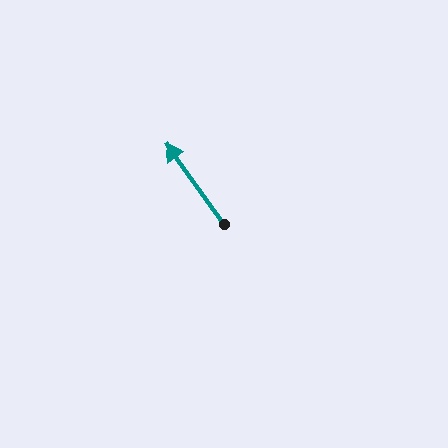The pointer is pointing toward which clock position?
Roughly 11 o'clock.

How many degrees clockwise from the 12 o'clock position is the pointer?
Approximately 324 degrees.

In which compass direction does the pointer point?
Northwest.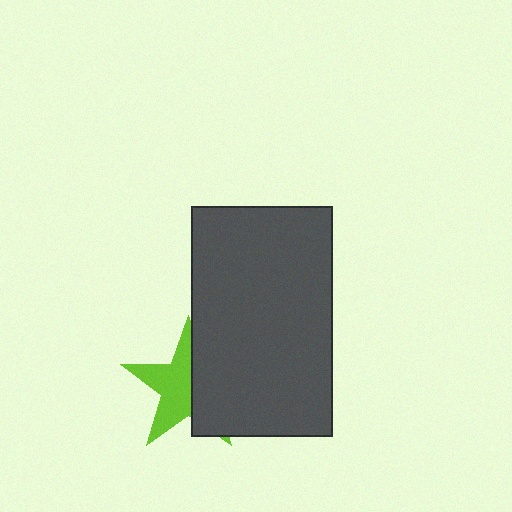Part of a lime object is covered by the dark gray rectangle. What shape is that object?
It is a star.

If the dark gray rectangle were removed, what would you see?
You would see the complete lime star.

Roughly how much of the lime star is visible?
About half of it is visible (roughly 55%).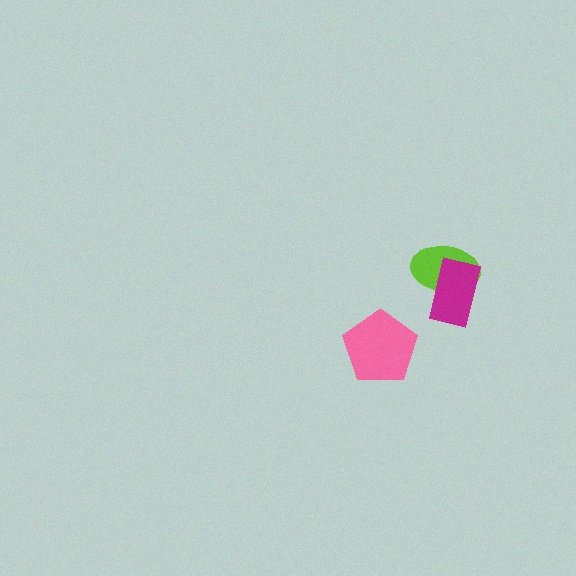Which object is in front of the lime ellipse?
The magenta rectangle is in front of the lime ellipse.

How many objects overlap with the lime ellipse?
1 object overlaps with the lime ellipse.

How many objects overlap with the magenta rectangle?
1 object overlaps with the magenta rectangle.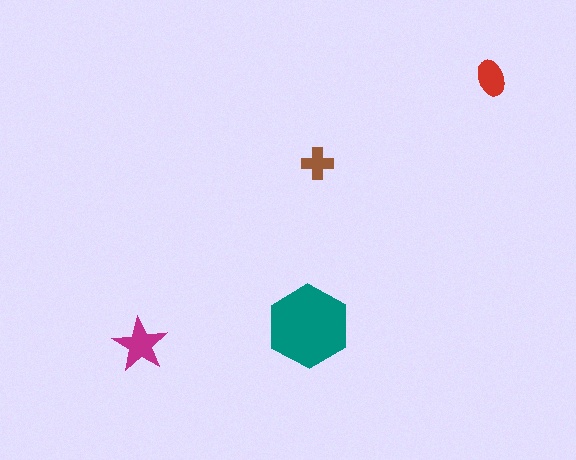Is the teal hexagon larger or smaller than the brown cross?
Larger.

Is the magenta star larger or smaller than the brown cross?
Larger.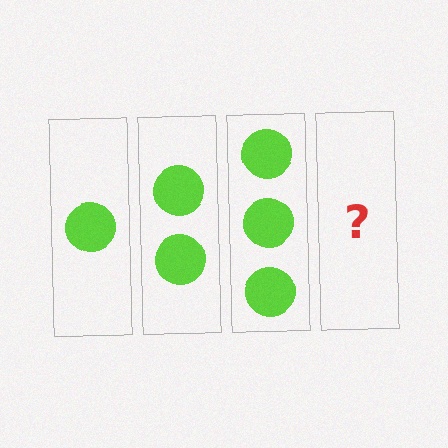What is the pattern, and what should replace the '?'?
The pattern is that each step adds one more circle. The '?' should be 4 circles.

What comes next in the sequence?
The next element should be 4 circles.